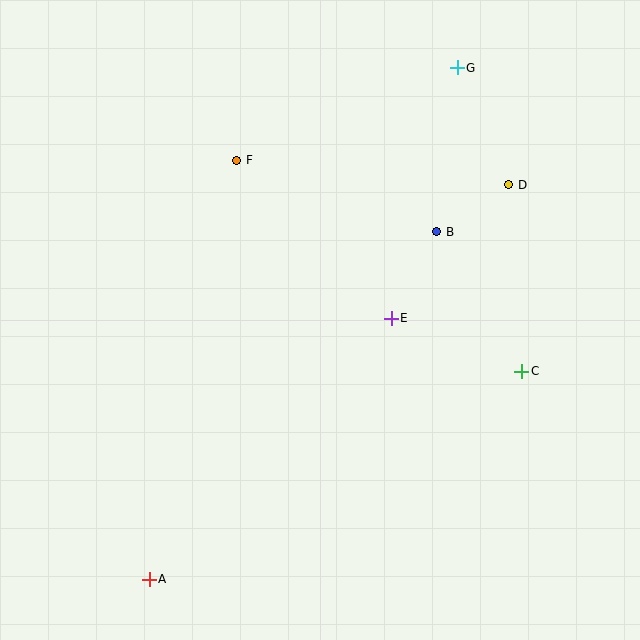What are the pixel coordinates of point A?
Point A is at (149, 579).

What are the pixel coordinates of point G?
Point G is at (457, 68).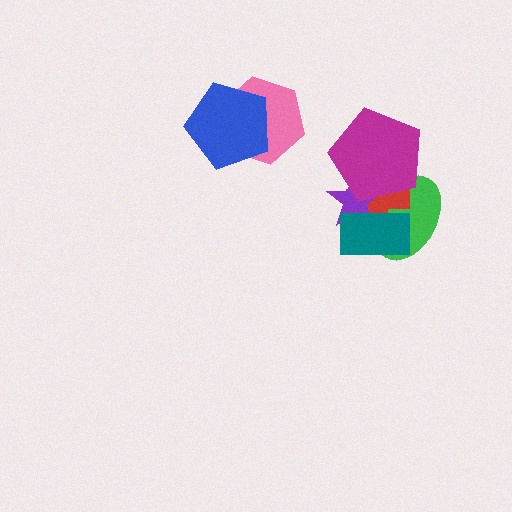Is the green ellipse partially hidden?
Yes, it is partially covered by another shape.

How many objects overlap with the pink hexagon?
1 object overlaps with the pink hexagon.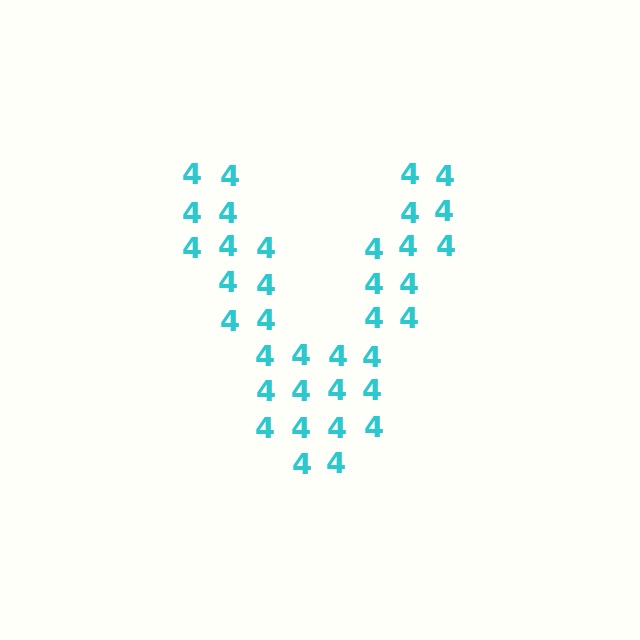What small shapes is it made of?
It is made of small digit 4's.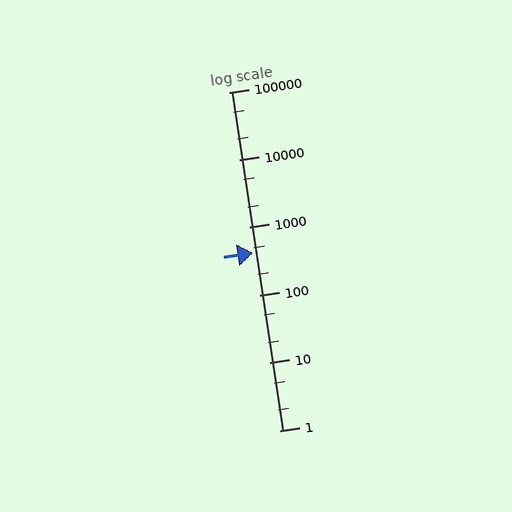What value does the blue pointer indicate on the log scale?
The pointer indicates approximately 420.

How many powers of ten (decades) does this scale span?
The scale spans 5 decades, from 1 to 100000.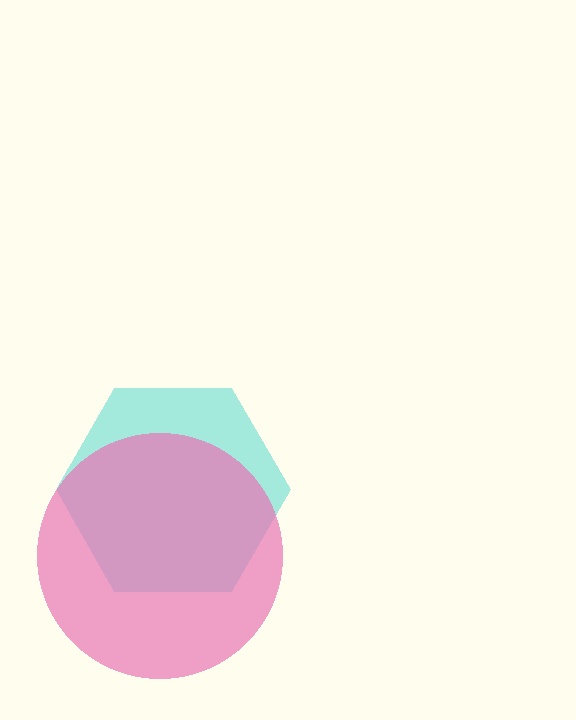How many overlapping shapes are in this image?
There are 2 overlapping shapes in the image.